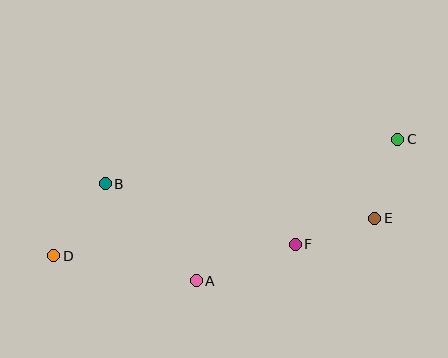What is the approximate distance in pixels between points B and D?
The distance between B and D is approximately 88 pixels.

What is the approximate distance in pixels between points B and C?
The distance between B and C is approximately 296 pixels.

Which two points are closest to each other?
Points C and E are closest to each other.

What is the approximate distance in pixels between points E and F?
The distance between E and F is approximately 83 pixels.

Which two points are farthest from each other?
Points C and D are farthest from each other.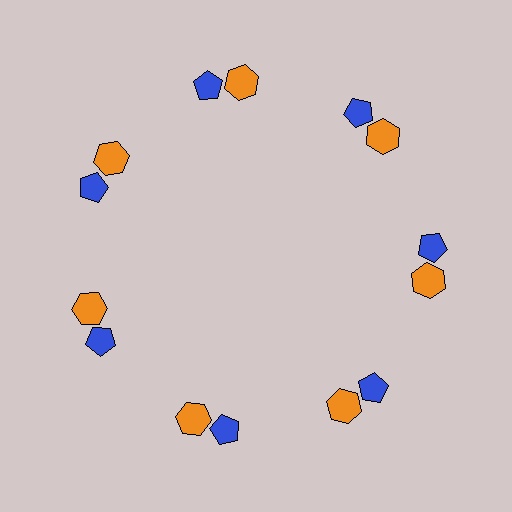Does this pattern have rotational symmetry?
Yes, this pattern has 7-fold rotational symmetry. It looks the same after rotating 51 degrees around the center.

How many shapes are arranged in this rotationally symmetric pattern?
There are 14 shapes, arranged in 7 groups of 2.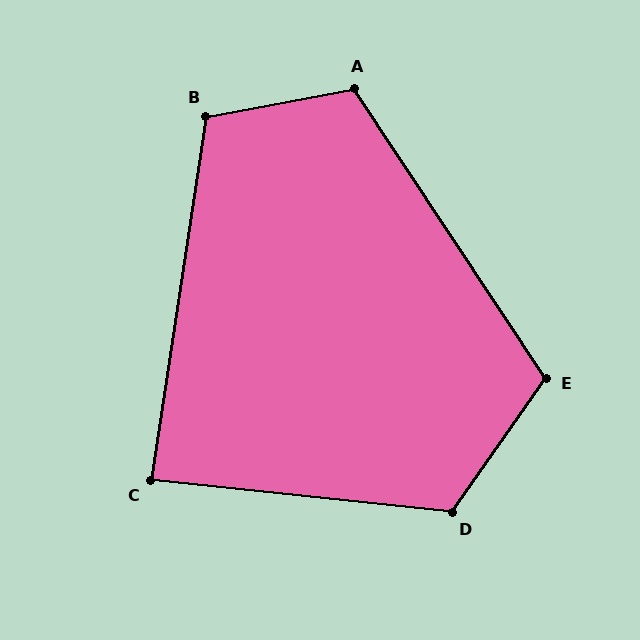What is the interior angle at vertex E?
Approximately 111 degrees (obtuse).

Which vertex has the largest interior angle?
D, at approximately 119 degrees.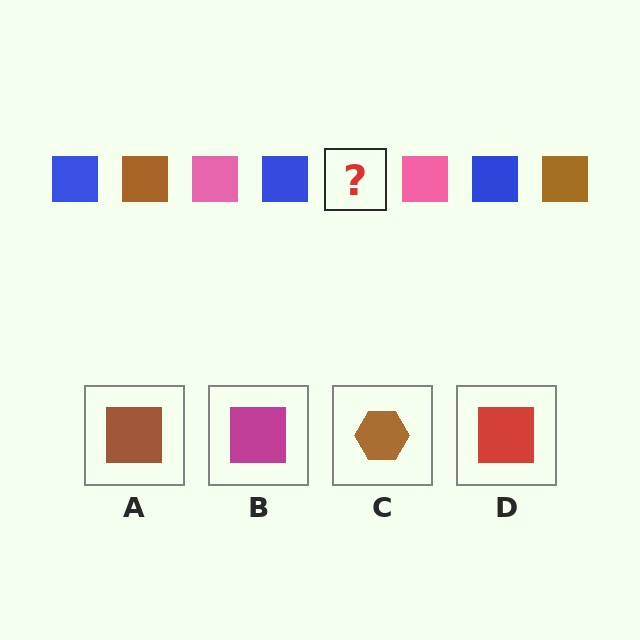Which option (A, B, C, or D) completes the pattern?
A.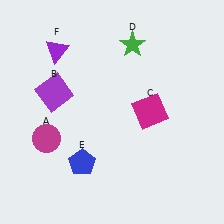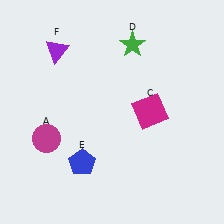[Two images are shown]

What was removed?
The purple square (B) was removed in Image 2.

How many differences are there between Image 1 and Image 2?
There is 1 difference between the two images.